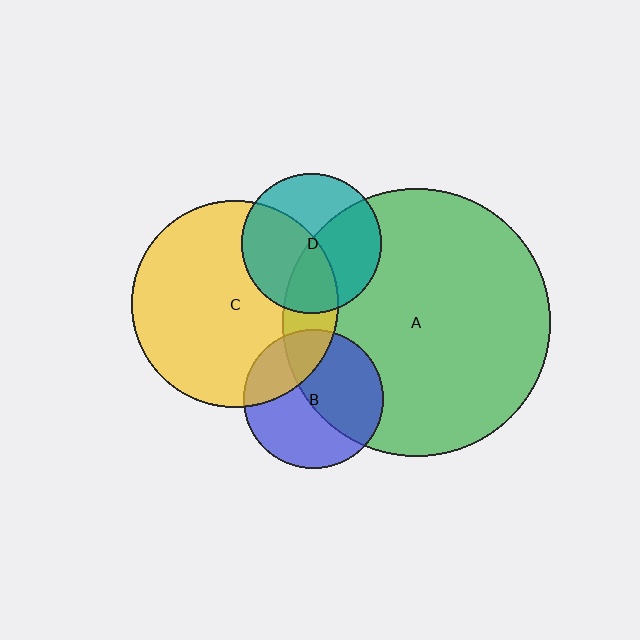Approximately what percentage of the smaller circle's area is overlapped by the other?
Approximately 50%.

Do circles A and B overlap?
Yes.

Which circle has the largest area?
Circle A (green).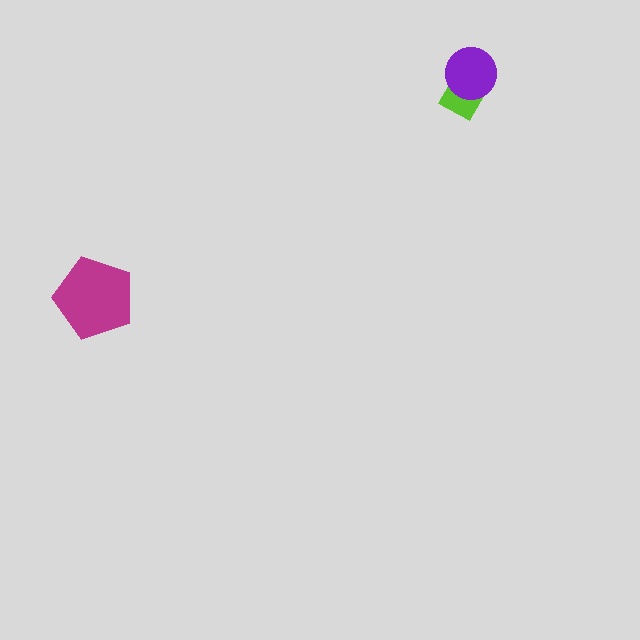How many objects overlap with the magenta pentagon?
0 objects overlap with the magenta pentagon.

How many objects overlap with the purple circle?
1 object overlaps with the purple circle.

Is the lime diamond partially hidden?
Yes, it is partially covered by another shape.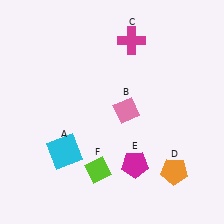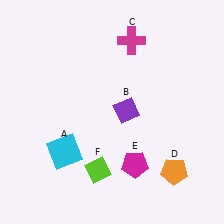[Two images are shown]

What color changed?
The diamond (B) changed from pink in Image 1 to purple in Image 2.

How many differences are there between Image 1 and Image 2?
There is 1 difference between the two images.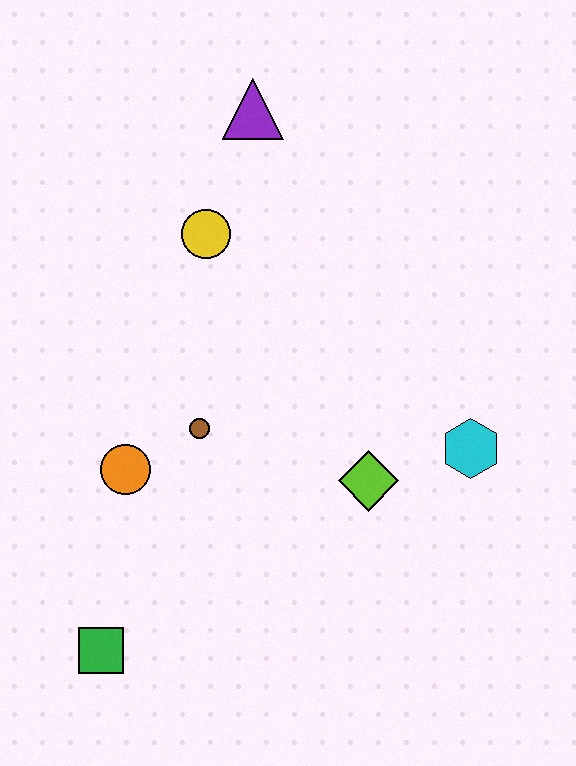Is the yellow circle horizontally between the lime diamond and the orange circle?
Yes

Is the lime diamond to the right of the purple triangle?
Yes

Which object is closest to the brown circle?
The orange circle is closest to the brown circle.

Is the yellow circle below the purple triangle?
Yes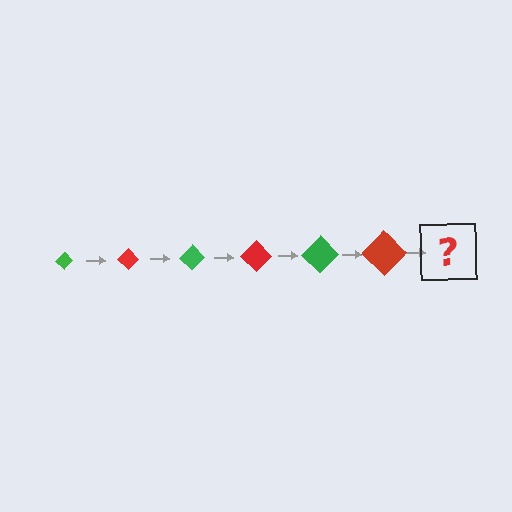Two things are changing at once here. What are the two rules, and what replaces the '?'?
The two rules are that the diamond grows larger each step and the color cycles through green and red. The '?' should be a green diamond, larger than the previous one.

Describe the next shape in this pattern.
It should be a green diamond, larger than the previous one.